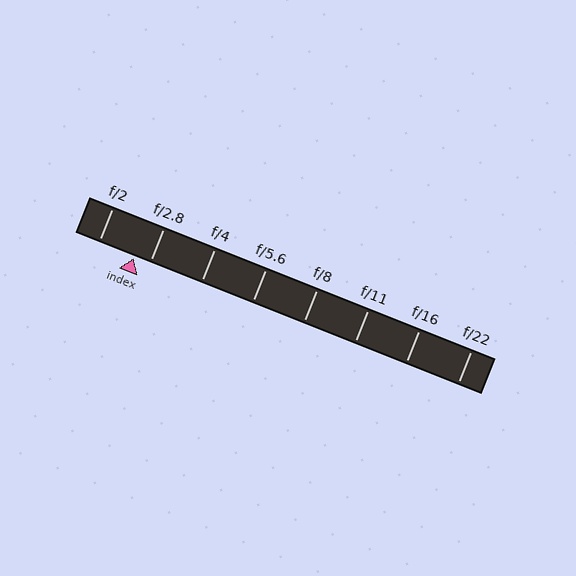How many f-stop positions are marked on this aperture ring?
There are 8 f-stop positions marked.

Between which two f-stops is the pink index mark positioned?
The index mark is between f/2 and f/2.8.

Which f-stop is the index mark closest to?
The index mark is closest to f/2.8.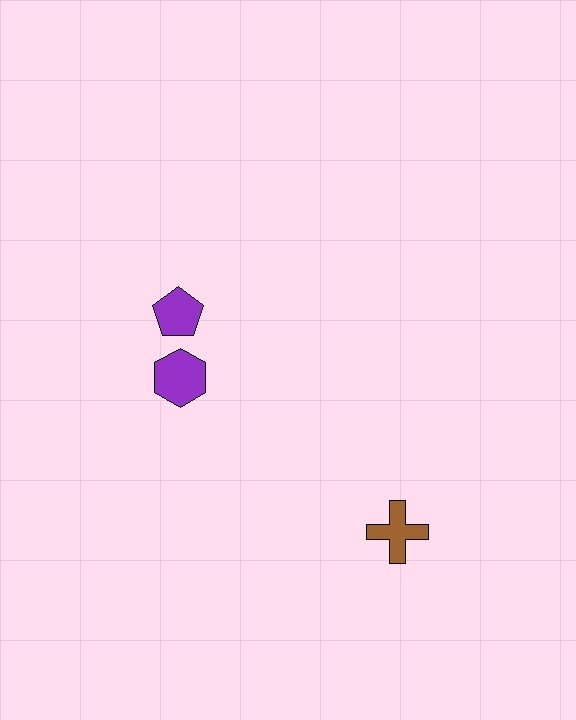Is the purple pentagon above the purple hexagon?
Yes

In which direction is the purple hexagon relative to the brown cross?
The purple hexagon is to the left of the brown cross.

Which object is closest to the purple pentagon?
The purple hexagon is closest to the purple pentagon.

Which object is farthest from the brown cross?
The purple pentagon is farthest from the brown cross.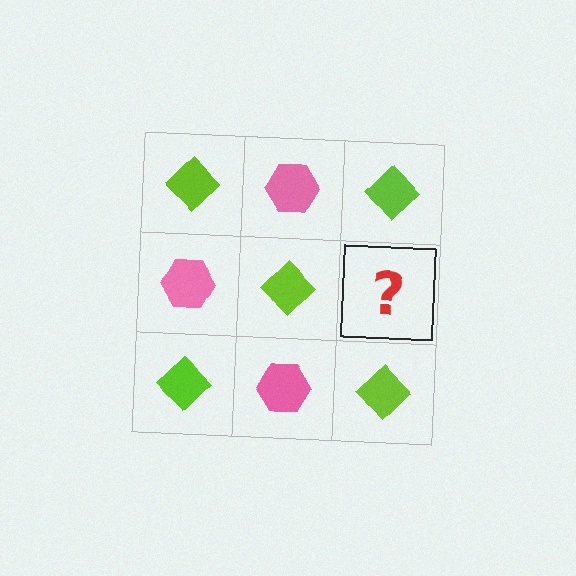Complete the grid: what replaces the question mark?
The question mark should be replaced with a pink hexagon.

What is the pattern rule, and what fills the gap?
The rule is that it alternates lime diamond and pink hexagon in a checkerboard pattern. The gap should be filled with a pink hexagon.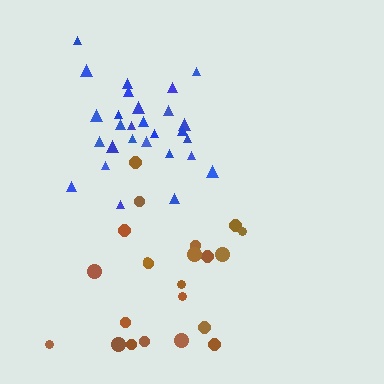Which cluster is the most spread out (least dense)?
Brown.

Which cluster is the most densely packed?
Blue.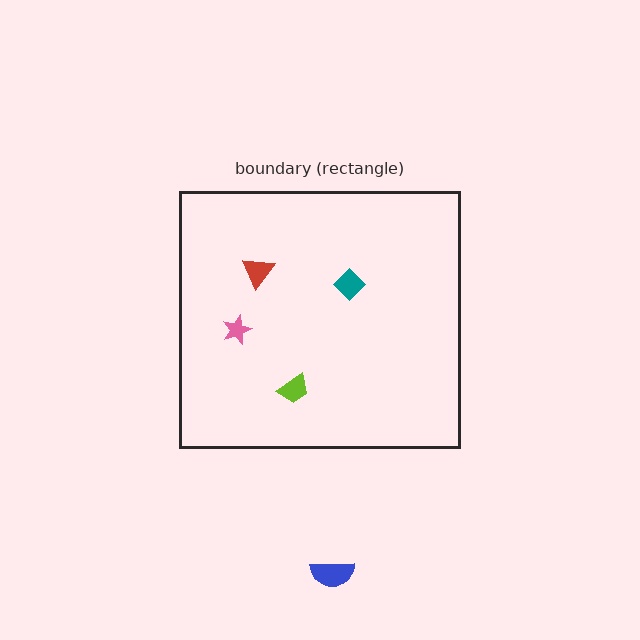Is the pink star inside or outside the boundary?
Inside.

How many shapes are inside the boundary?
4 inside, 1 outside.